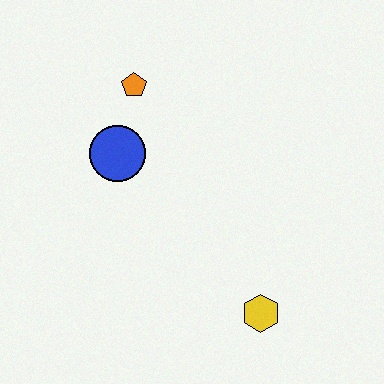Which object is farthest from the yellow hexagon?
The orange pentagon is farthest from the yellow hexagon.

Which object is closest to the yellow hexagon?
The blue circle is closest to the yellow hexagon.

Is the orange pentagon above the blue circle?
Yes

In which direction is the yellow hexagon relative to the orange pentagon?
The yellow hexagon is below the orange pentagon.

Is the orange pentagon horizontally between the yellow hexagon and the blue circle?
Yes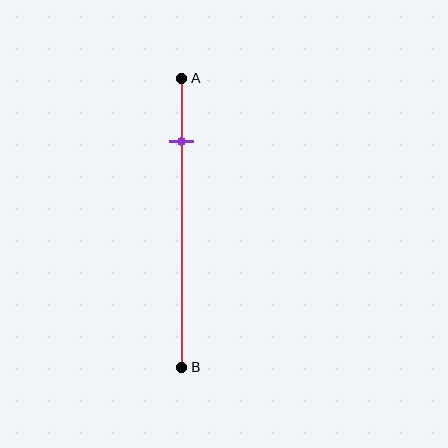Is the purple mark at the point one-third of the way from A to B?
No, the mark is at about 20% from A, not at the 33% one-third point.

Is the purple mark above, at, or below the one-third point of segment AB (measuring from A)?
The purple mark is above the one-third point of segment AB.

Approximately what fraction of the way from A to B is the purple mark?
The purple mark is approximately 20% of the way from A to B.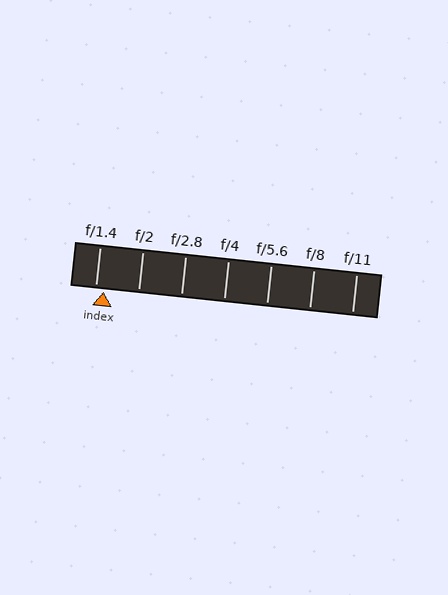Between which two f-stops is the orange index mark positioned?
The index mark is between f/1.4 and f/2.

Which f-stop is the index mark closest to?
The index mark is closest to f/1.4.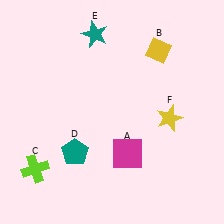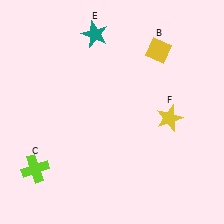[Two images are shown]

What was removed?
The teal pentagon (D), the magenta square (A) were removed in Image 2.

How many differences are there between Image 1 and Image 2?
There are 2 differences between the two images.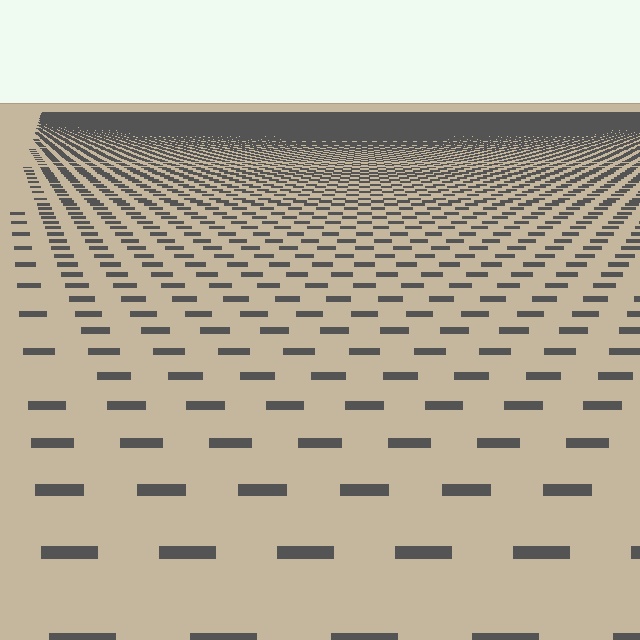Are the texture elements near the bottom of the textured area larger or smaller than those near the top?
Larger. Near the bottom, elements are closer to the viewer and appear at a bigger on-screen size.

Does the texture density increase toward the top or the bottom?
Density increases toward the top.